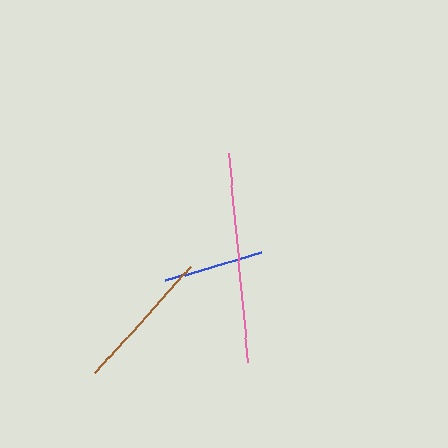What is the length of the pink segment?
The pink segment is approximately 211 pixels long.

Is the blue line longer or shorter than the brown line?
The brown line is longer than the blue line.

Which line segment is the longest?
The pink line is the longest at approximately 211 pixels.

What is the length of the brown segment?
The brown segment is approximately 144 pixels long.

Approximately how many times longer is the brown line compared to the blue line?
The brown line is approximately 1.5 times the length of the blue line.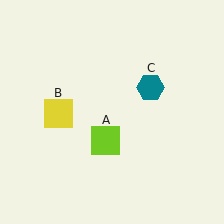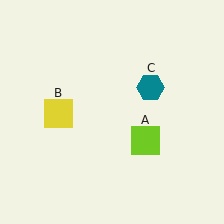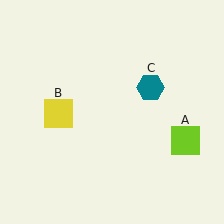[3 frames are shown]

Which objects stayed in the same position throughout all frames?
Yellow square (object B) and teal hexagon (object C) remained stationary.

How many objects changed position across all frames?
1 object changed position: lime square (object A).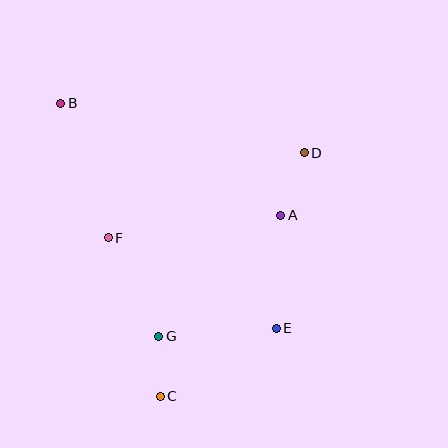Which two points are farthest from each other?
Points B and E are farthest from each other.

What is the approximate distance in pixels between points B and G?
The distance between B and G is approximately 253 pixels.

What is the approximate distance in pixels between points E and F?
The distance between E and F is approximately 191 pixels.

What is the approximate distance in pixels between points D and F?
The distance between D and F is approximately 214 pixels.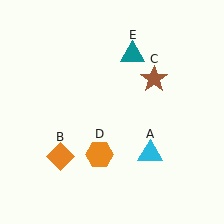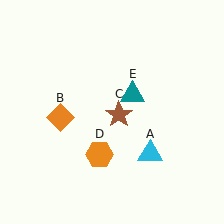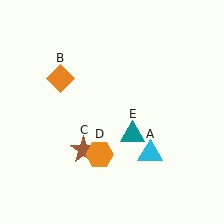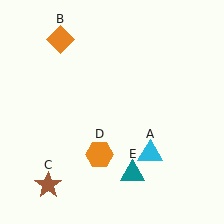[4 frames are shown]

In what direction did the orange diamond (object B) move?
The orange diamond (object B) moved up.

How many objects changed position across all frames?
3 objects changed position: orange diamond (object B), brown star (object C), teal triangle (object E).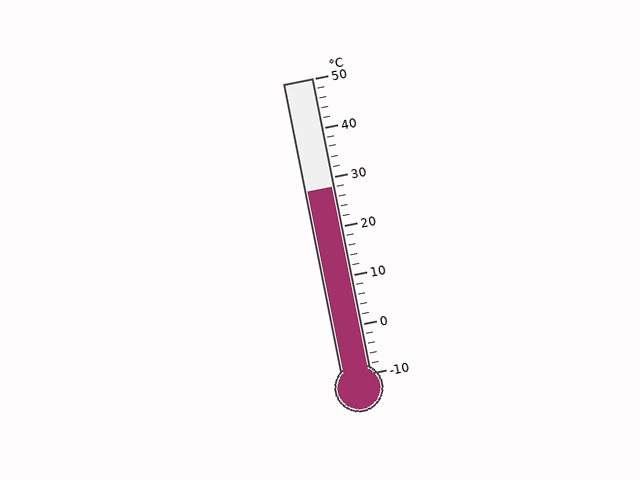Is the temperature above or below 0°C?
The temperature is above 0°C.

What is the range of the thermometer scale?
The thermometer scale ranges from -10°C to 50°C.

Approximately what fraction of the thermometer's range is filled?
The thermometer is filled to approximately 65% of its range.